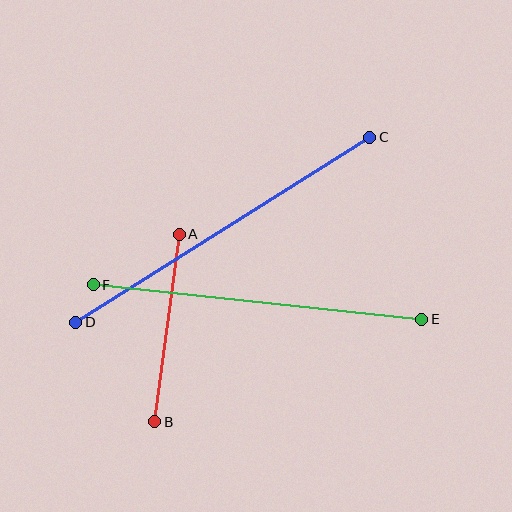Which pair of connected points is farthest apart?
Points C and D are farthest apart.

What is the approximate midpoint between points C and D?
The midpoint is at approximately (223, 230) pixels.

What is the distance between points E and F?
The distance is approximately 330 pixels.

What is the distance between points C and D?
The distance is approximately 348 pixels.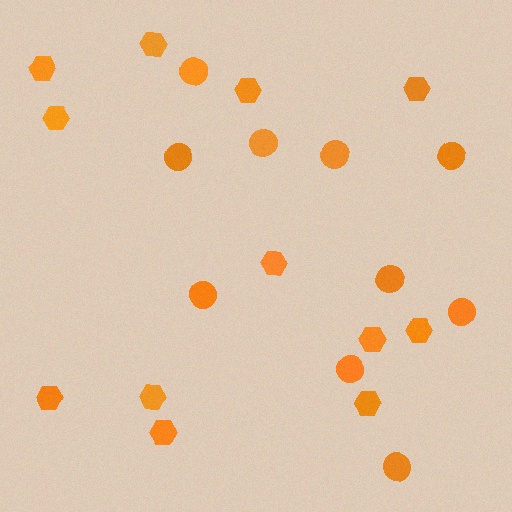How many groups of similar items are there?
There are 2 groups: one group of circles (10) and one group of hexagons (12).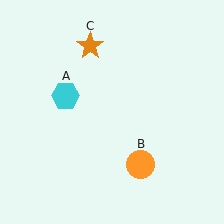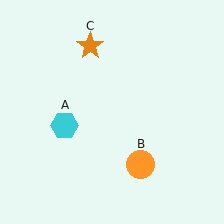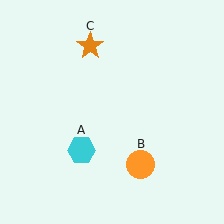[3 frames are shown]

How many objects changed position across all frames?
1 object changed position: cyan hexagon (object A).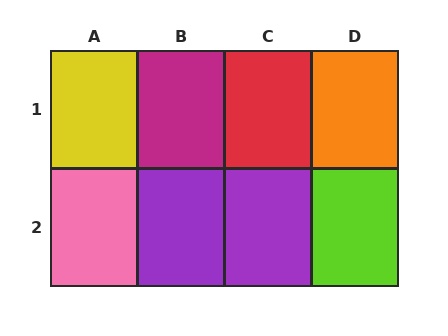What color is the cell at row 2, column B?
Purple.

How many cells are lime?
1 cell is lime.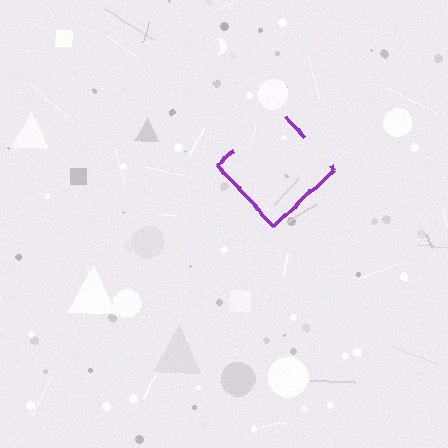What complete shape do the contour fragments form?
The contour fragments form a diamond.